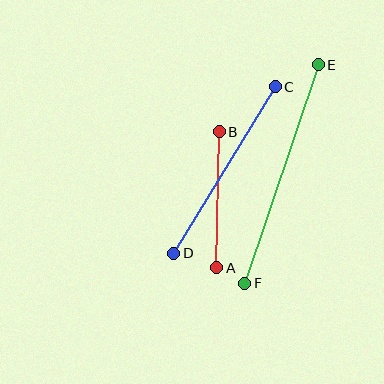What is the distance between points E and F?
The distance is approximately 230 pixels.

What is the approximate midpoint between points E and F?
The midpoint is at approximately (281, 174) pixels.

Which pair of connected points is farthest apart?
Points E and F are farthest apart.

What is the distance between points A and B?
The distance is approximately 136 pixels.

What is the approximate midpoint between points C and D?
The midpoint is at approximately (224, 170) pixels.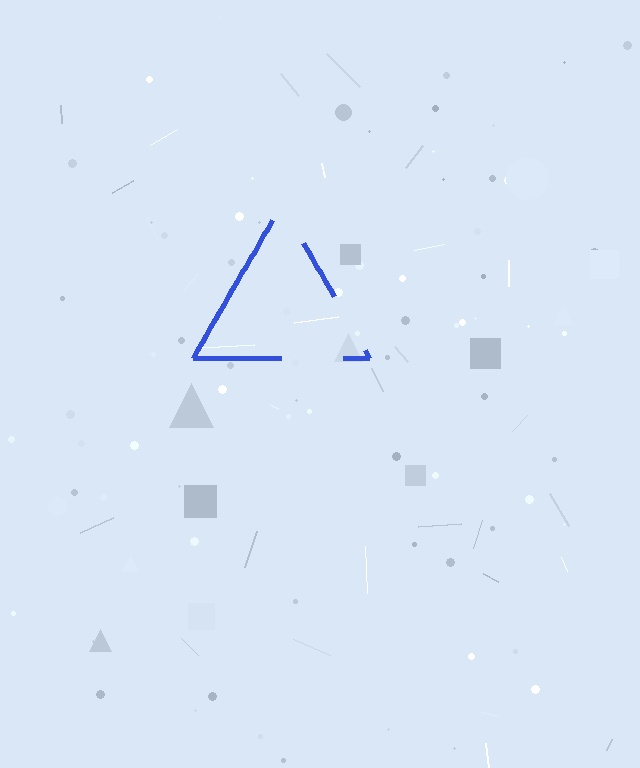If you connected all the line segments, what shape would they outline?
They would outline a triangle.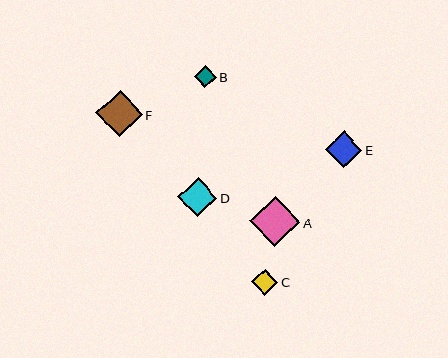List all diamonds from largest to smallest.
From largest to smallest: A, F, D, E, C, B.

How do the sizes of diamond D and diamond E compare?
Diamond D and diamond E are approximately the same size.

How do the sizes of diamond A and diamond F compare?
Diamond A and diamond F are approximately the same size.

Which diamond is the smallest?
Diamond B is the smallest with a size of approximately 22 pixels.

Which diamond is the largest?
Diamond A is the largest with a size of approximately 51 pixels.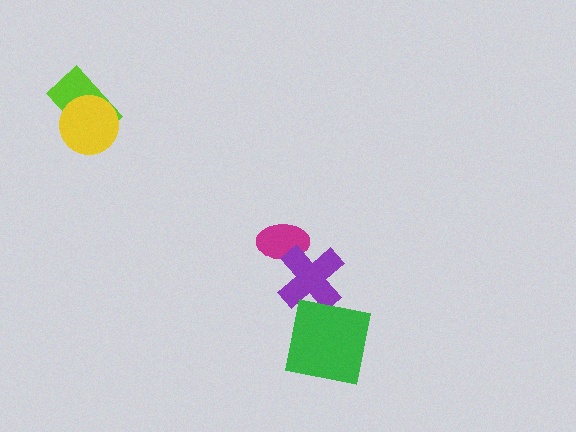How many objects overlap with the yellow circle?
1 object overlaps with the yellow circle.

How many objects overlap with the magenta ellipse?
1 object overlaps with the magenta ellipse.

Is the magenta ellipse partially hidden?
Yes, it is partially covered by another shape.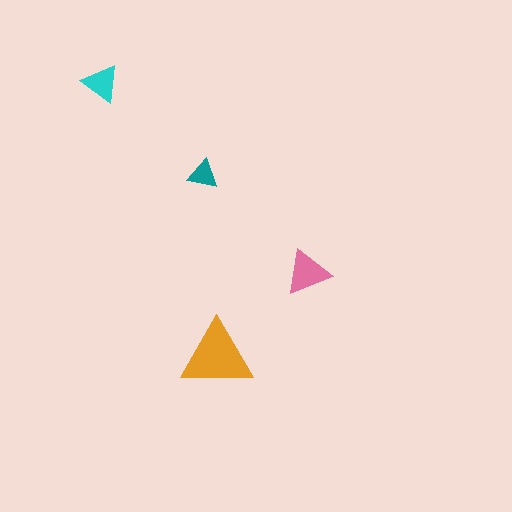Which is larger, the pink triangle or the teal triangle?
The pink one.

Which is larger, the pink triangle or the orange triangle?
The orange one.